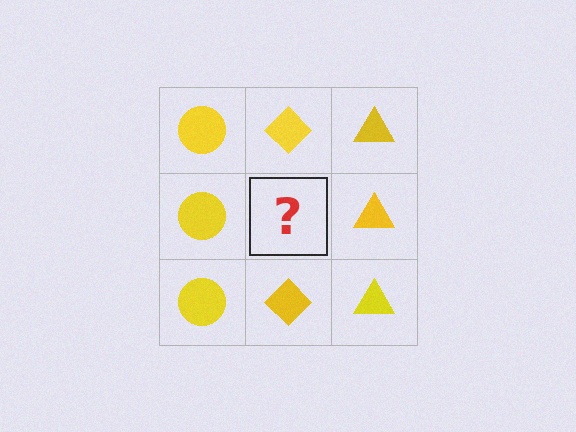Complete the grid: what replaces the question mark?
The question mark should be replaced with a yellow diamond.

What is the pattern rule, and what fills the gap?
The rule is that each column has a consistent shape. The gap should be filled with a yellow diamond.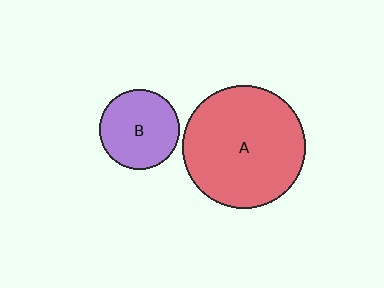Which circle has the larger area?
Circle A (red).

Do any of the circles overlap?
No, none of the circles overlap.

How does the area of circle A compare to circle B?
Approximately 2.3 times.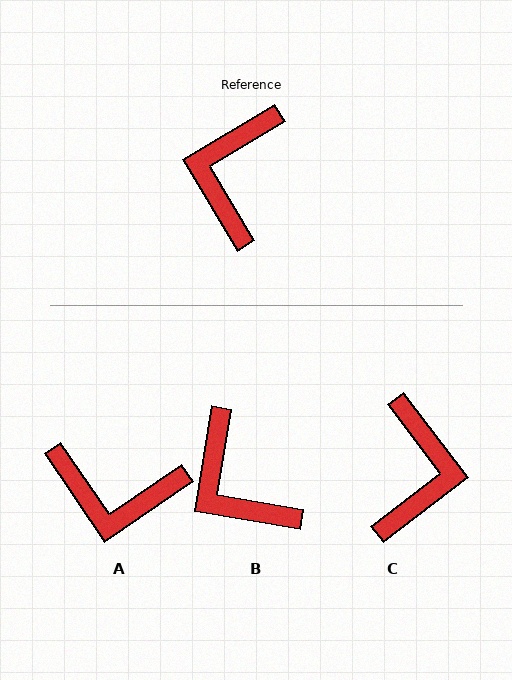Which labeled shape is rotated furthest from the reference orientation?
C, about 173 degrees away.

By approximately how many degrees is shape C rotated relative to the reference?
Approximately 173 degrees clockwise.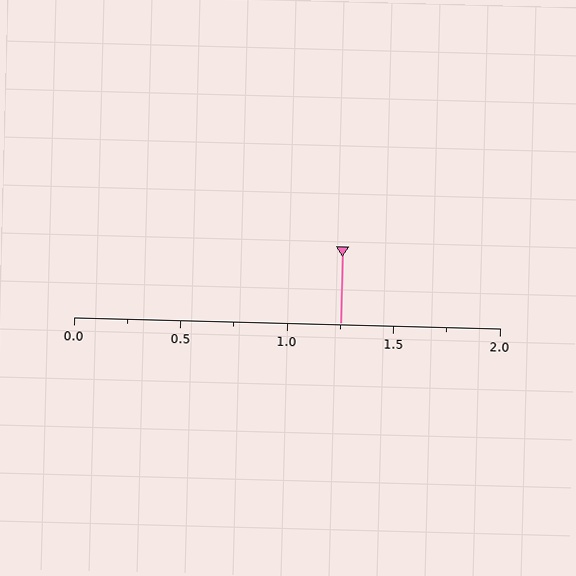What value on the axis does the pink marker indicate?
The marker indicates approximately 1.25.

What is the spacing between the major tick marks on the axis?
The major ticks are spaced 0.5 apart.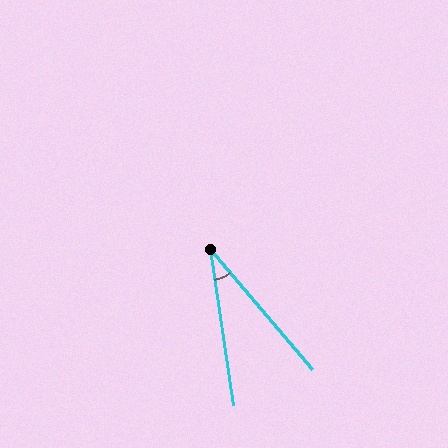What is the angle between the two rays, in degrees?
Approximately 32 degrees.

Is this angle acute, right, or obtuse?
It is acute.